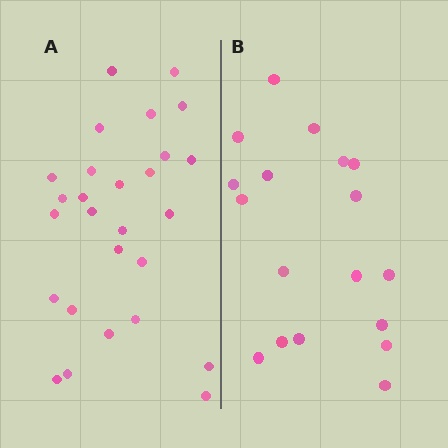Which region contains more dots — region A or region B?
Region A (the left region) has more dots.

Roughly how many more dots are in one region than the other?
Region A has roughly 8 or so more dots than region B.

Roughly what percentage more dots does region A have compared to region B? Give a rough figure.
About 50% more.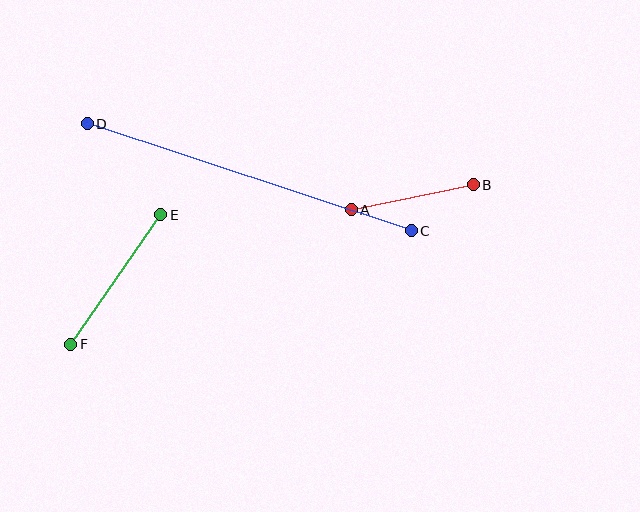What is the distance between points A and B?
The distance is approximately 125 pixels.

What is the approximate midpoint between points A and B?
The midpoint is at approximately (412, 197) pixels.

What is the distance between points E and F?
The distance is approximately 157 pixels.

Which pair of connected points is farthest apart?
Points C and D are farthest apart.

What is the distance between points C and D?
The distance is approximately 341 pixels.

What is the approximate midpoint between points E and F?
The midpoint is at approximately (116, 280) pixels.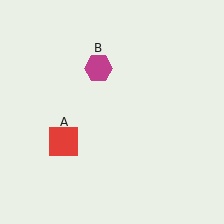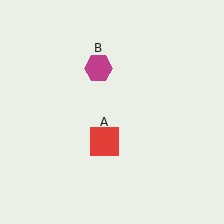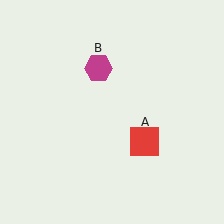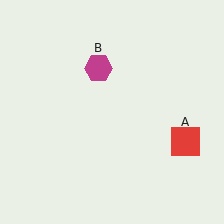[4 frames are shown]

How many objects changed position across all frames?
1 object changed position: red square (object A).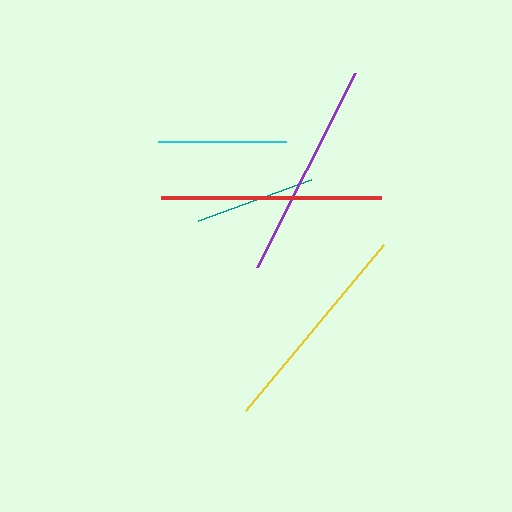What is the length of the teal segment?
The teal segment is approximately 121 pixels long.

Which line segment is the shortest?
The teal line is the shortest at approximately 121 pixels.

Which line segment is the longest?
The red line is the longest at approximately 221 pixels.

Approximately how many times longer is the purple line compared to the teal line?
The purple line is approximately 1.8 times the length of the teal line.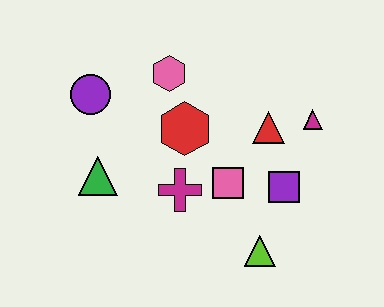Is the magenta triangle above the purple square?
Yes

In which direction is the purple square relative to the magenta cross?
The purple square is to the right of the magenta cross.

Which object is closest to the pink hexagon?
The red hexagon is closest to the pink hexagon.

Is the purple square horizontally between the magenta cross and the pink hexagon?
No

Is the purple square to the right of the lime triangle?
Yes